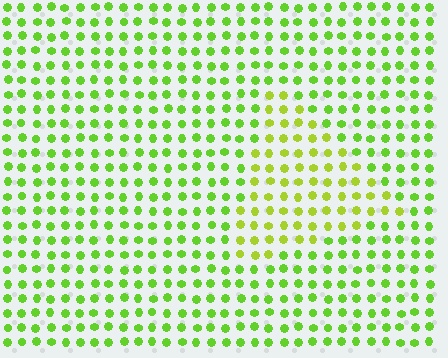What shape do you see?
I see a triangle.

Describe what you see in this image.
The image is filled with small lime elements in a uniform arrangement. A triangle-shaped region is visible where the elements are tinted to a slightly different hue, forming a subtle color boundary.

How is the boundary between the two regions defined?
The boundary is defined purely by a slight shift in hue (about 23 degrees). Spacing, size, and orientation are identical on both sides.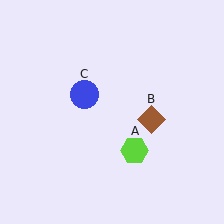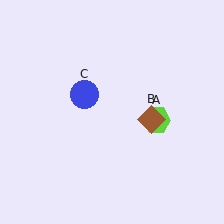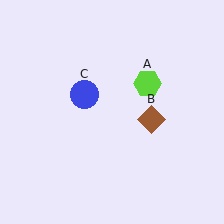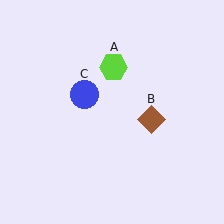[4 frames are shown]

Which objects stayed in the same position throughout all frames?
Brown diamond (object B) and blue circle (object C) remained stationary.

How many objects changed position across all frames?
1 object changed position: lime hexagon (object A).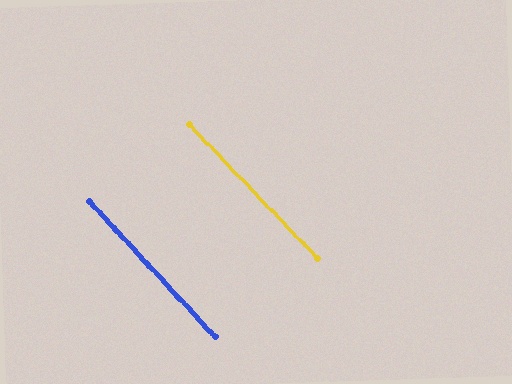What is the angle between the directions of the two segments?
Approximately 1 degree.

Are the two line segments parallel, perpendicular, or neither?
Parallel — their directions differ by only 1.1°.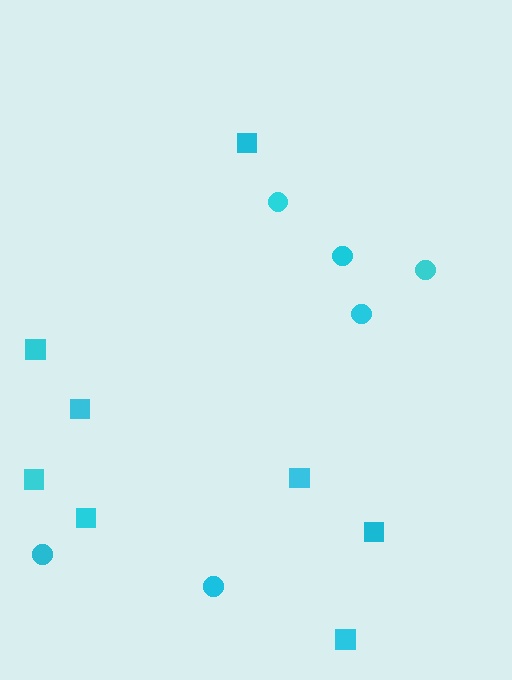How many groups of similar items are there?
There are 2 groups: one group of squares (8) and one group of circles (6).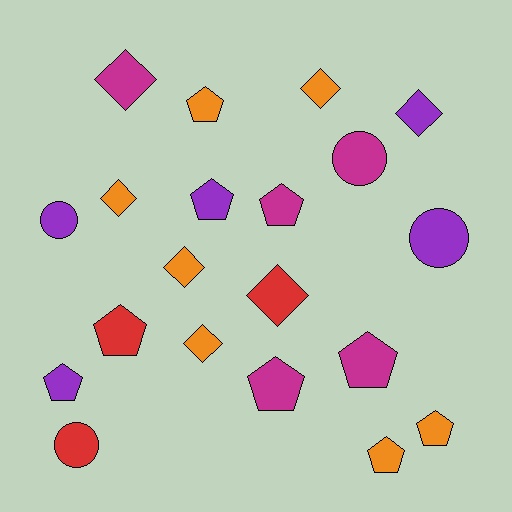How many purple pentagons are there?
There are 2 purple pentagons.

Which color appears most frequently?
Orange, with 7 objects.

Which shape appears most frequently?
Pentagon, with 9 objects.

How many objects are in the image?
There are 20 objects.